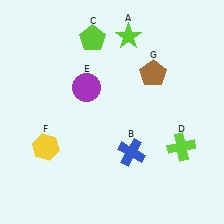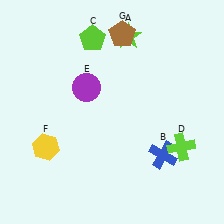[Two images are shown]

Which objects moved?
The objects that moved are: the blue cross (B), the brown pentagon (G).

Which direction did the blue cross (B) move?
The blue cross (B) moved right.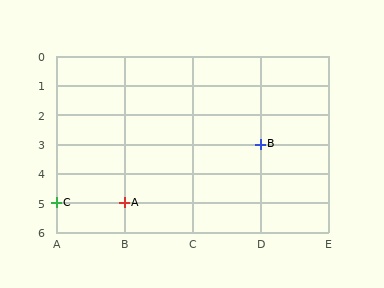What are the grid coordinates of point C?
Point C is at grid coordinates (A, 5).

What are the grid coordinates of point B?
Point B is at grid coordinates (D, 3).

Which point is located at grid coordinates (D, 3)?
Point B is at (D, 3).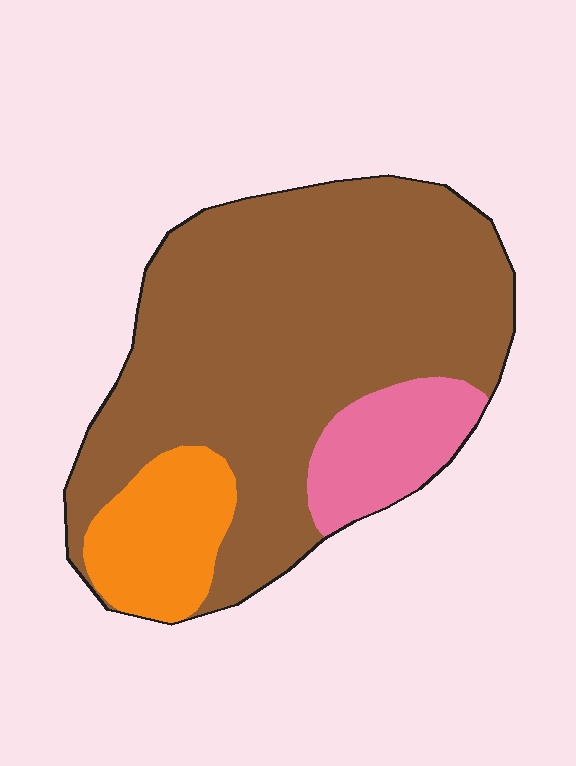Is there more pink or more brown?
Brown.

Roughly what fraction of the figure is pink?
Pink covers 13% of the figure.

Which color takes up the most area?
Brown, at roughly 75%.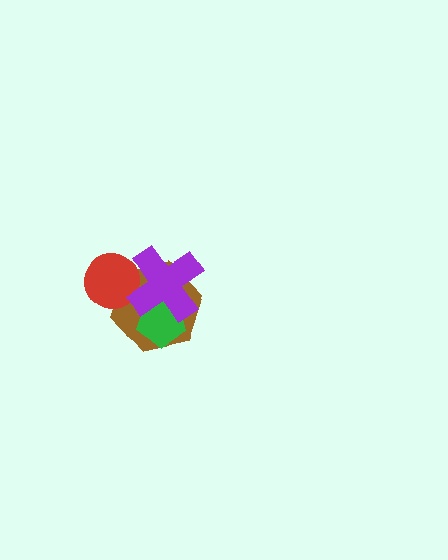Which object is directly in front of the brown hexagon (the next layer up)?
The green pentagon is directly in front of the brown hexagon.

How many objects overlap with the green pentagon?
2 objects overlap with the green pentagon.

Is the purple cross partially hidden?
No, no other shape covers it.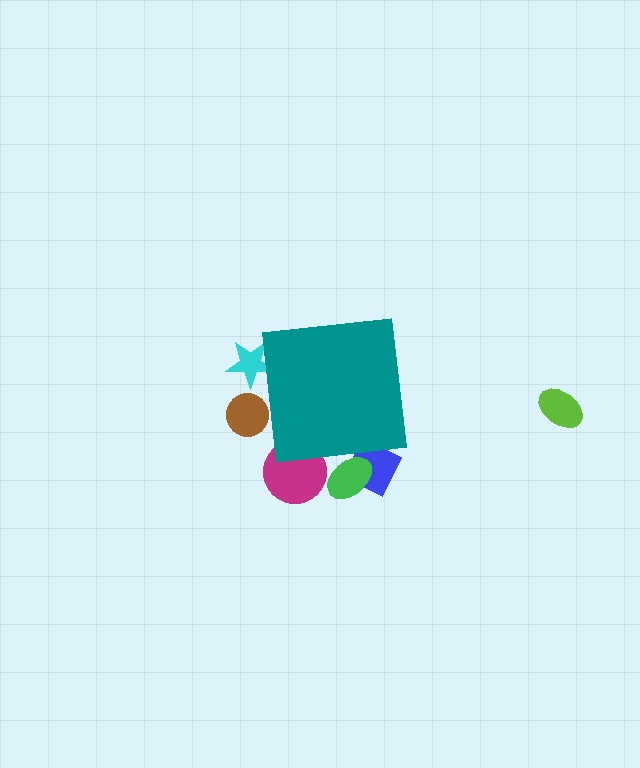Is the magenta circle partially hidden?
Yes, the magenta circle is partially hidden behind the teal square.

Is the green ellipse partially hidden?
Yes, the green ellipse is partially hidden behind the teal square.